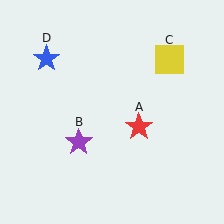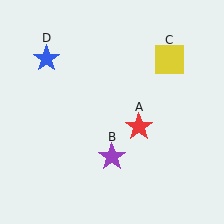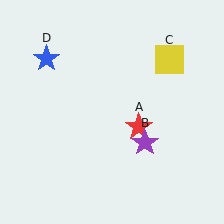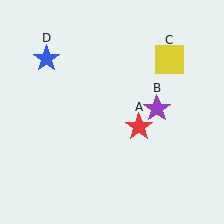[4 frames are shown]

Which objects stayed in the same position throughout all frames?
Red star (object A) and yellow square (object C) and blue star (object D) remained stationary.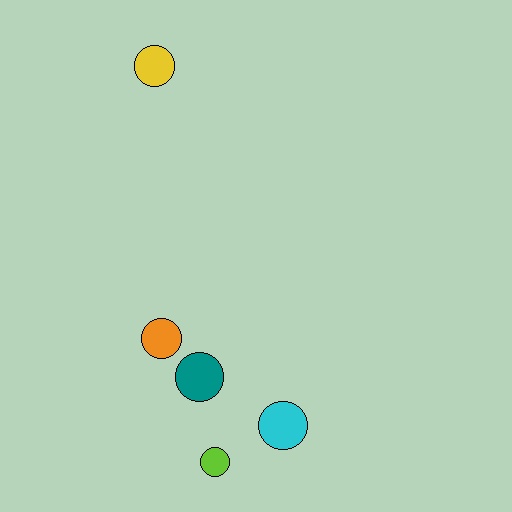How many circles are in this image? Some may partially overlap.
There are 5 circles.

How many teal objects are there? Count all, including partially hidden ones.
There is 1 teal object.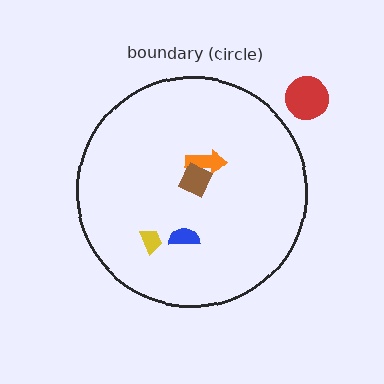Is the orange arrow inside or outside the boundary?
Inside.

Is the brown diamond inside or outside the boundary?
Inside.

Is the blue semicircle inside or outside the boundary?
Inside.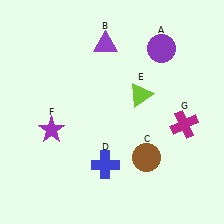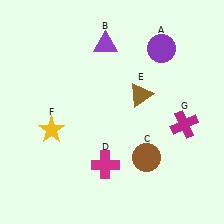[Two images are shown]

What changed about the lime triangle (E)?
In Image 1, E is lime. In Image 2, it changed to brown.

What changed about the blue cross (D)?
In Image 1, D is blue. In Image 2, it changed to magenta.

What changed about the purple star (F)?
In Image 1, F is purple. In Image 2, it changed to yellow.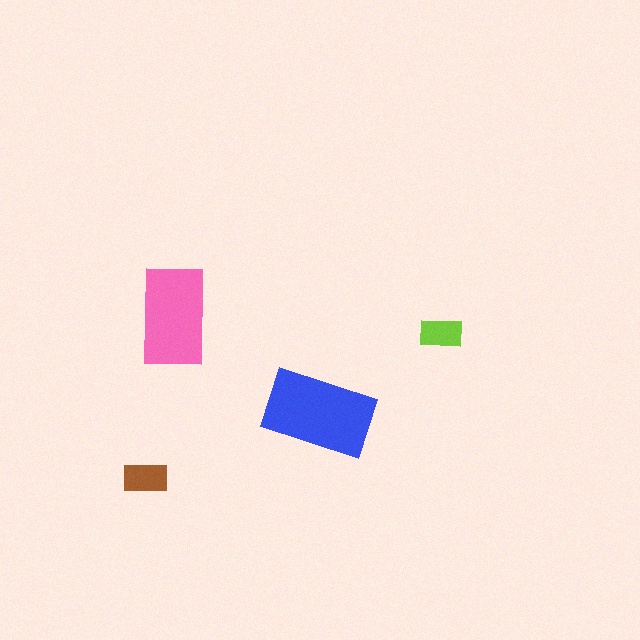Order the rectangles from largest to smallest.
the blue one, the pink one, the brown one, the lime one.